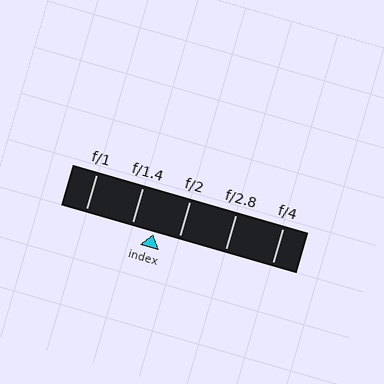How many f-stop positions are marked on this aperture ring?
There are 5 f-stop positions marked.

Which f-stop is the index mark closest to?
The index mark is closest to f/1.4.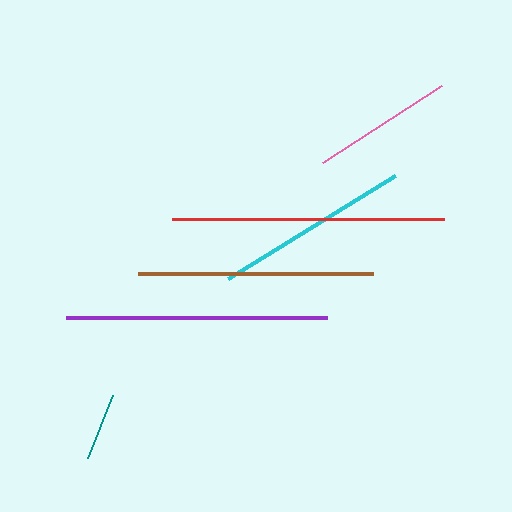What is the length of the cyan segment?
The cyan segment is approximately 196 pixels long.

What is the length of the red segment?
The red segment is approximately 272 pixels long.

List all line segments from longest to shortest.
From longest to shortest: red, purple, brown, cyan, pink, teal.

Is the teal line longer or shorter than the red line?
The red line is longer than the teal line.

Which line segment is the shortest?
The teal line is the shortest at approximately 67 pixels.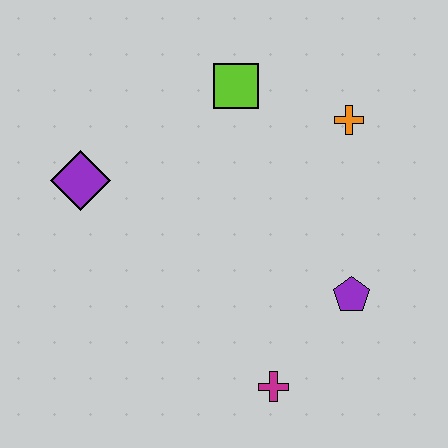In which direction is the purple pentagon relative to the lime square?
The purple pentagon is below the lime square.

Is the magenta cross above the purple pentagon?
No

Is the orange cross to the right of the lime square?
Yes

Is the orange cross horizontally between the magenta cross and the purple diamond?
No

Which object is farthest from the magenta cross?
The lime square is farthest from the magenta cross.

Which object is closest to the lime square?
The orange cross is closest to the lime square.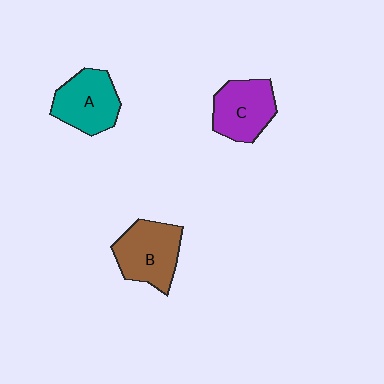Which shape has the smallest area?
Shape C (purple).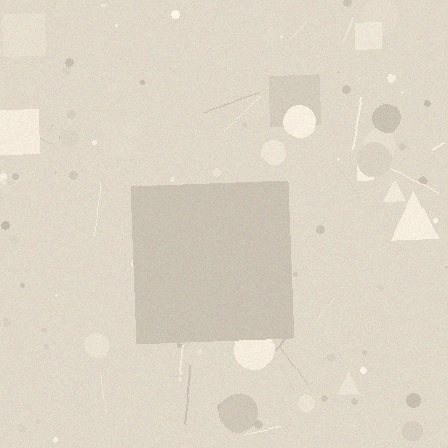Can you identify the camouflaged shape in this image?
The camouflaged shape is a square.